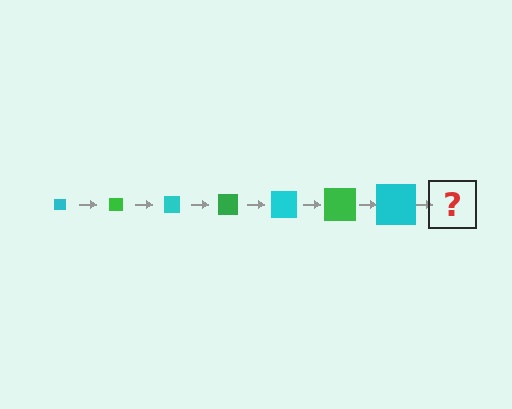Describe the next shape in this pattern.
It should be a green square, larger than the previous one.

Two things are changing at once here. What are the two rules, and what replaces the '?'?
The two rules are that the square grows larger each step and the color cycles through cyan and green. The '?' should be a green square, larger than the previous one.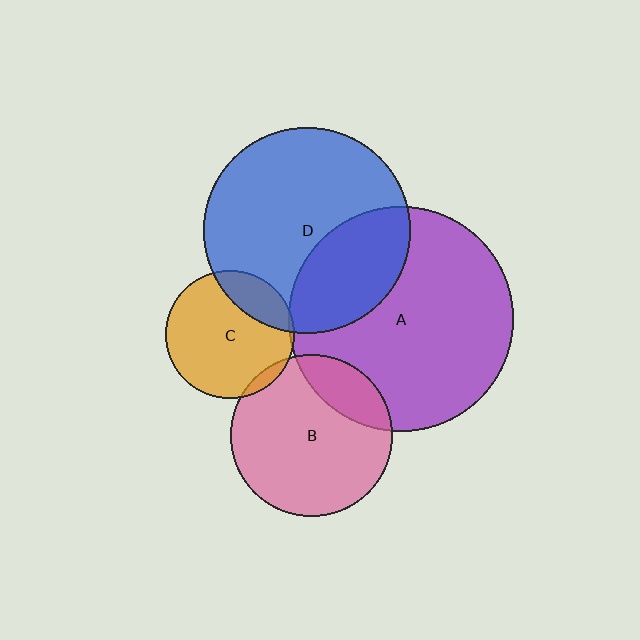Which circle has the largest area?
Circle A (purple).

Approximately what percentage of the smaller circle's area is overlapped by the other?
Approximately 5%.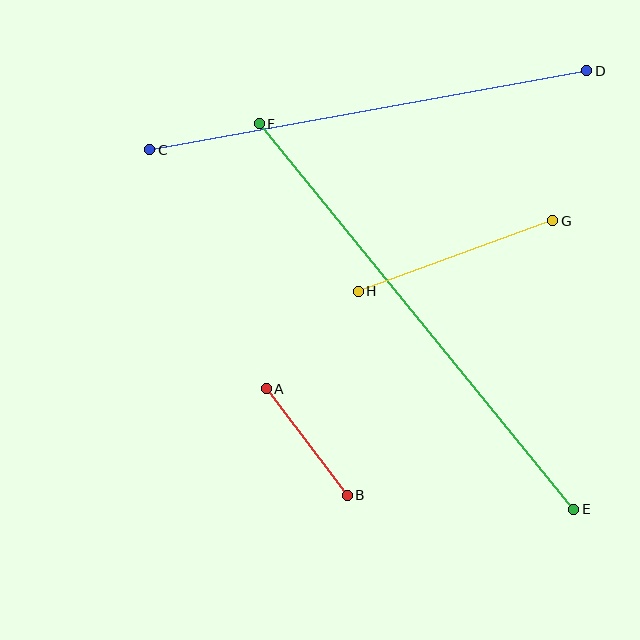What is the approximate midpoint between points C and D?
The midpoint is at approximately (368, 110) pixels.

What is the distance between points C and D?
The distance is approximately 444 pixels.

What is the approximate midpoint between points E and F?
The midpoint is at approximately (417, 317) pixels.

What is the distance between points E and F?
The distance is approximately 497 pixels.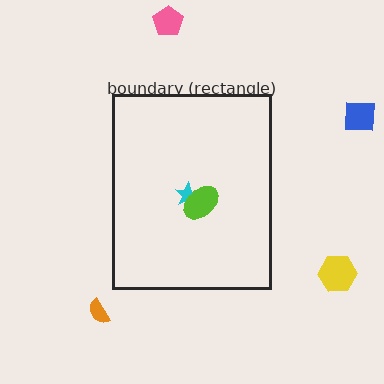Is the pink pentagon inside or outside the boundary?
Outside.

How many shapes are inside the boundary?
2 inside, 4 outside.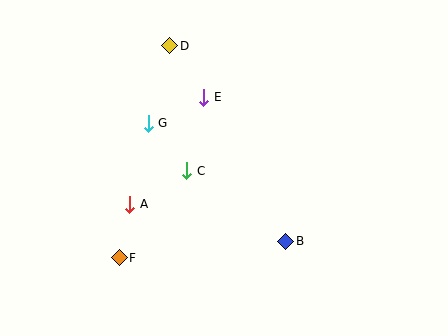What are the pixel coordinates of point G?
Point G is at (148, 123).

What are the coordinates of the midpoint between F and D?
The midpoint between F and D is at (145, 152).